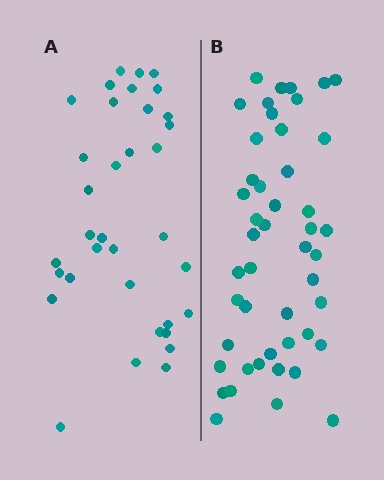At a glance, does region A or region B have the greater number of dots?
Region B (the right region) has more dots.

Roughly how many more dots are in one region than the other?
Region B has roughly 12 or so more dots than region A.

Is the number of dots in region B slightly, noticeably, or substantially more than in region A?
Region B has noticeably more, but not dramatically so. The ratio is roughly 1.3 to 1.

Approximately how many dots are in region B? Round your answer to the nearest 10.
About 50 dots. (The exact count is 47, which rounds to 50.)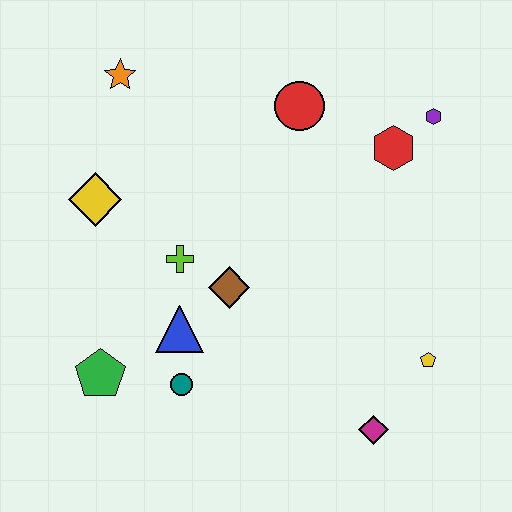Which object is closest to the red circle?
The red hexagon is closest to the red circle.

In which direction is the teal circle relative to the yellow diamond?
The teal circle is below the yellow diamond.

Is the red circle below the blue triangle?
No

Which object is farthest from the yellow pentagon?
The orange star is farthest from the yellow pentagon.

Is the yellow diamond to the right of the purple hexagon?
No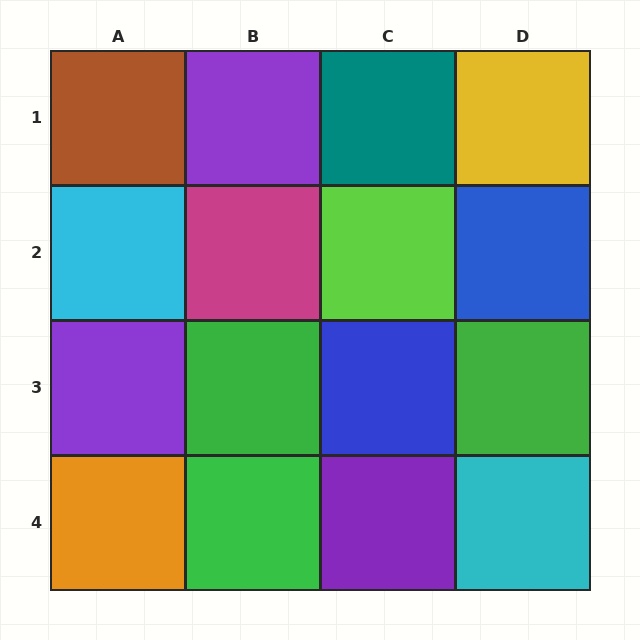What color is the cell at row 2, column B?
Magenta.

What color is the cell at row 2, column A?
Cyan.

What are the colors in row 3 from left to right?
Purple, green, blue, green.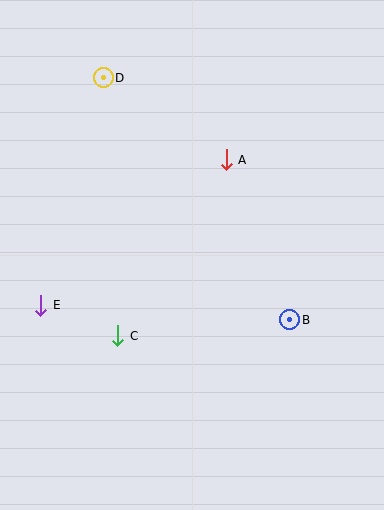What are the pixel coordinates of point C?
Point C is at (118, 336).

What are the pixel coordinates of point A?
Point A is at (226, 160).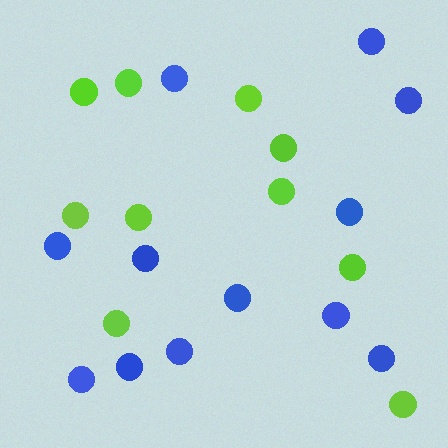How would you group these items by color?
There are 2 groups: one group of blue circles (12) and one group of lime circles (10).